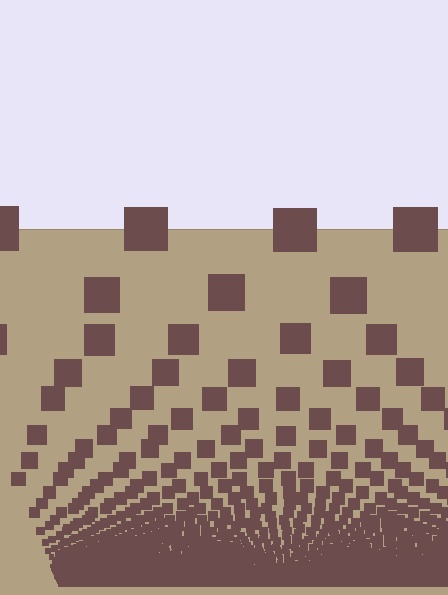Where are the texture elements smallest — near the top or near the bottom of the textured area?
Near the bottom.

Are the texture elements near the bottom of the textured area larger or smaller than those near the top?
Smaller. The gradient is inverted — elements near the bottom are smaller and denser.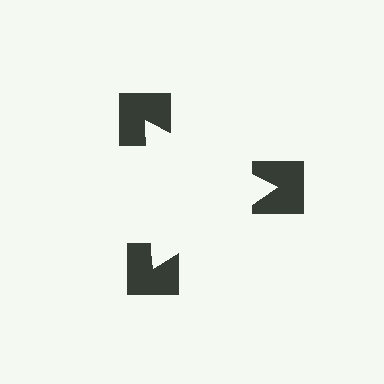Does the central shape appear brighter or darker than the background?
It typically appears slightly brighter than the background, even though no actual brightness change is drawn.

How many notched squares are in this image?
There are 3 — one at each vertex of the illusory triangle.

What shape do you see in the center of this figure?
An illusory triangle — its edges are inferred from the aligned wedge cuts in the notched squares, not physically drawn.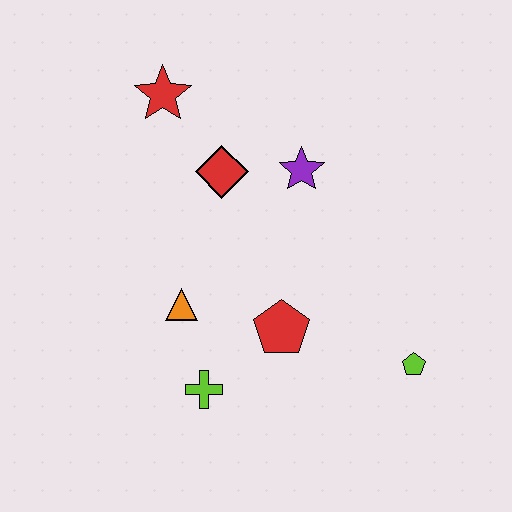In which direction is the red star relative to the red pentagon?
The red star is above the red pentagon.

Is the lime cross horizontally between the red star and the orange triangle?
No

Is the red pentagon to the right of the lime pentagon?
No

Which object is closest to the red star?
The red diamond is closest to the red star.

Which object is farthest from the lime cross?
The red star is farthest from the lime cross.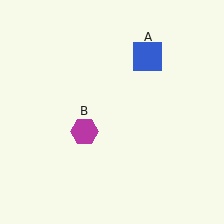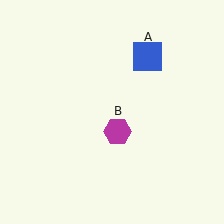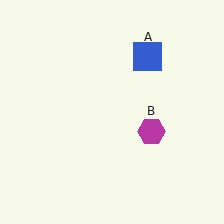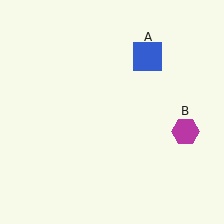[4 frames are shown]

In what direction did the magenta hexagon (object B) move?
The magenta hexagon (object B) moved right.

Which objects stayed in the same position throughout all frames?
Blue square (object A) remained stationary.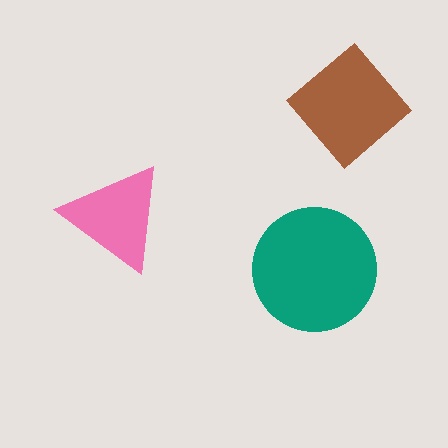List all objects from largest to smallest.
The teal circle, the brown diamond, the pink triangle.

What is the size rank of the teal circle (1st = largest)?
1st.